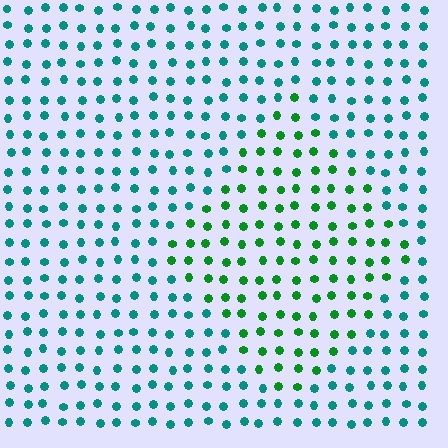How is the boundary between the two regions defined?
The boundary is defined purely by a slight shift in hue (about 44 degrees). Spacing, size, and orientation are identical on both sides.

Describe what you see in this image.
The image is filled with small teal elements in a uniform arrangement. A diamond-shaped region is visible where the elements are tinted to a slightly different hue, forming a subtle color boundary.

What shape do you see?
I see a diamond.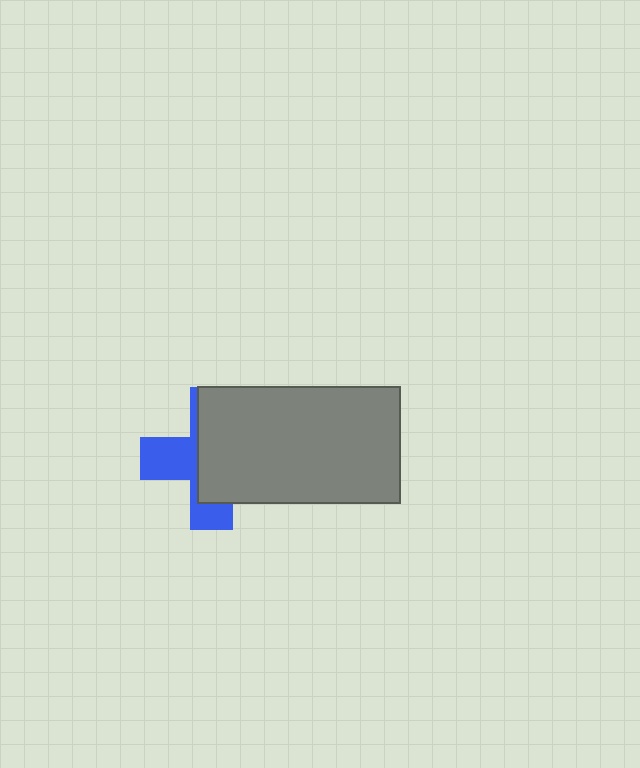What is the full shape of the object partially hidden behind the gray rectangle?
The partially hidden object is a blue cross.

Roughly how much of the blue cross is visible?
A small part of it is visible (roughly 40%).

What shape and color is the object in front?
The object in front is a gray rectangle.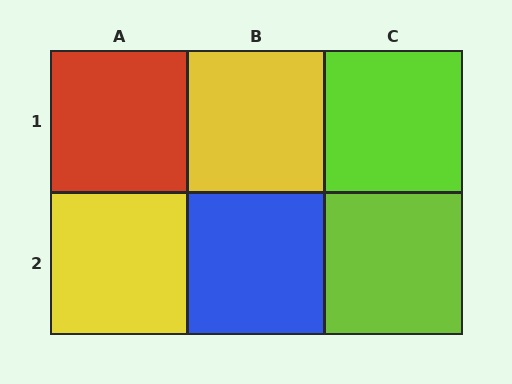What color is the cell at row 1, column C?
Lime.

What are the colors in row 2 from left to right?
Yellow, blue, lime.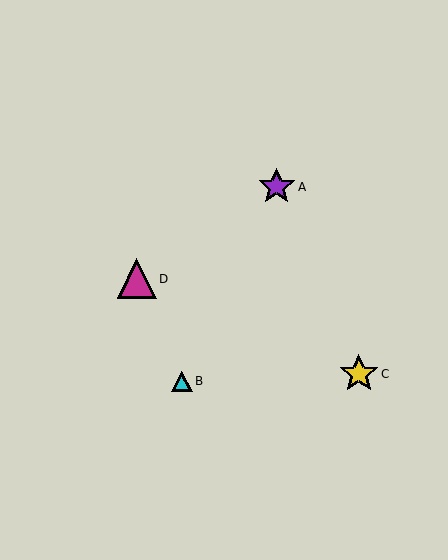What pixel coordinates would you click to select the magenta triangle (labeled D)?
Click at (137, 279) to select the magenta triangle D.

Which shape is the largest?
The magenta triangle (labeled D) is the largest.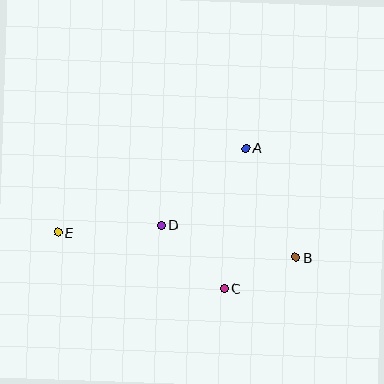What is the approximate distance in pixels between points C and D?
The distance between C and D is approximately 89 pixels.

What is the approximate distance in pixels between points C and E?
The distance between C and E is approximately 176 pixels.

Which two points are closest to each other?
Points B and C are closest to each other.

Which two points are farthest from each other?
Points B and E are farthest from each other.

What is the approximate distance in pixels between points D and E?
The distance between D and E is approximately 104 pixels.